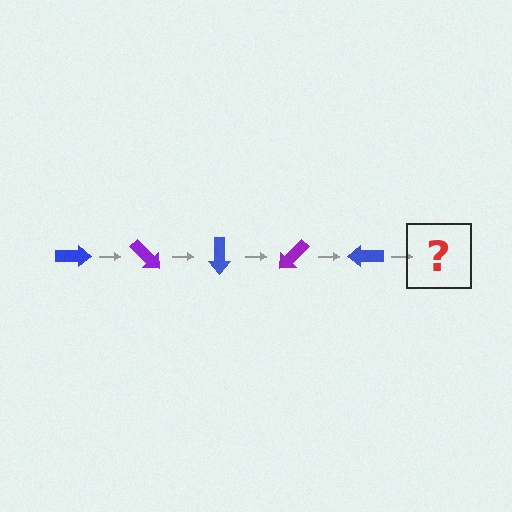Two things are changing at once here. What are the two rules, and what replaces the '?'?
The two rules are that it rotates 45 degrees each step and the color cycles through blue and purple. The '?' should be a purple arrow, rotated 225 degrees from the start.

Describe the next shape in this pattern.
It should be a purple arrow, rotated 225 degrees from the start.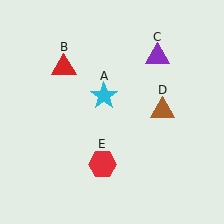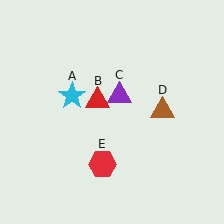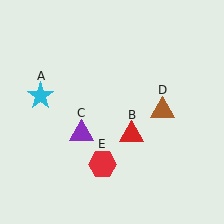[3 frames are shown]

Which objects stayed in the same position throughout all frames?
Brown triangle (object D) and red hexagon (object E) remained stationary.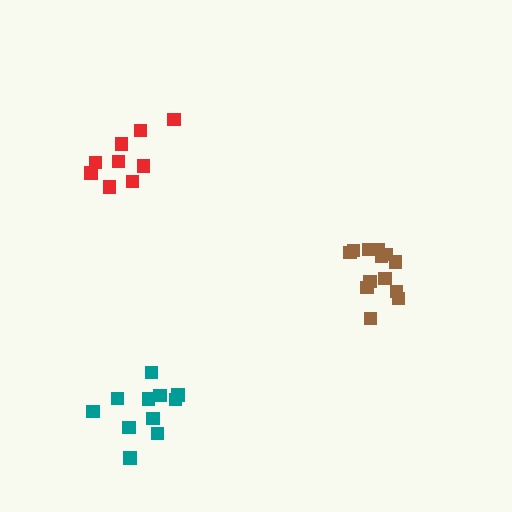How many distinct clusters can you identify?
There are 3 distinct clusters.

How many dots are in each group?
Group 1: 13 dots, Group 2: 11 dots, Group 3: 9 dots (33 total).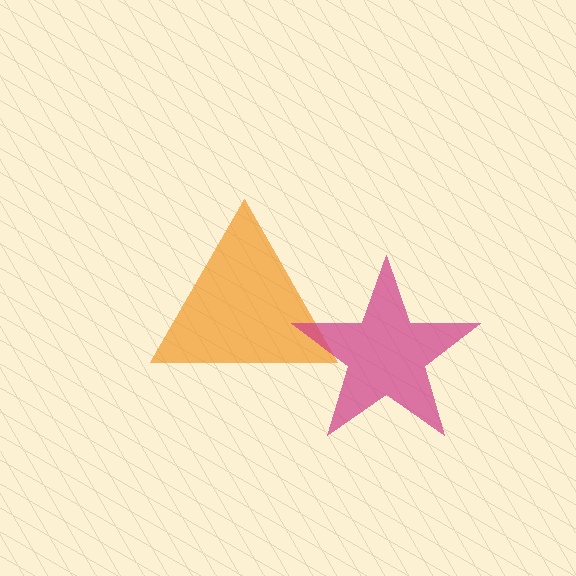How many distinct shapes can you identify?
There are 2 distinct shapes: an orange triangle, a magenta star.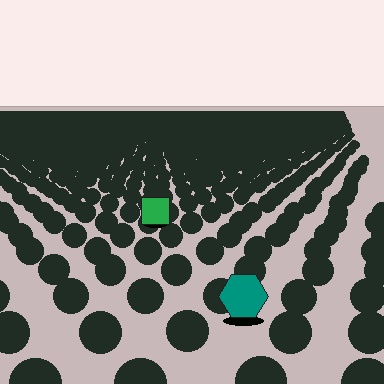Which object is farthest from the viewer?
The green square is farthest from the viewer. It appears smaller and the ground texture around it is denser.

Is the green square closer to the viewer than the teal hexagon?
No. The teal hexagon is closer — you can tell from the texture gradient: the ground texture is coarser near it.